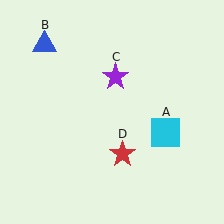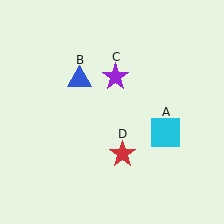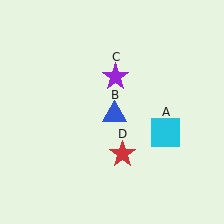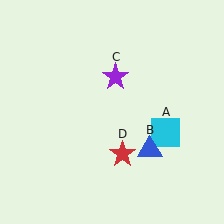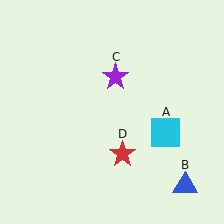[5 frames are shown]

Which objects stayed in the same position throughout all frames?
Cyan square (object A) and purple star (object C) and red star (object D) remained stationary.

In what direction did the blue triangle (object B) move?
The blue triangle (object B) moved down and to the right.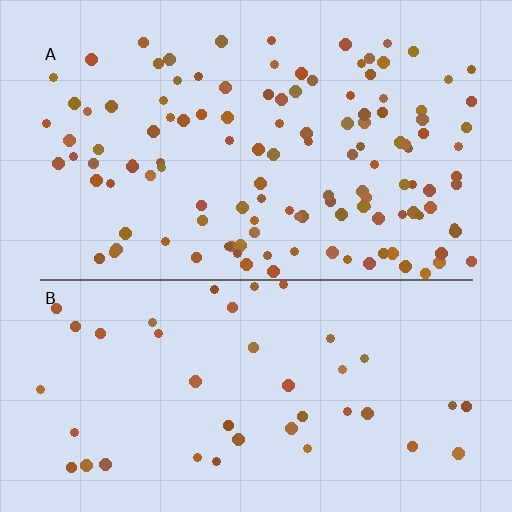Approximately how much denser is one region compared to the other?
Approximately 3.0× — region A over region B.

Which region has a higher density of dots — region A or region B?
A (the top).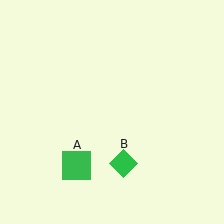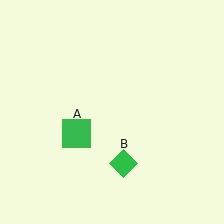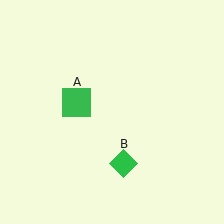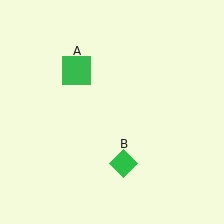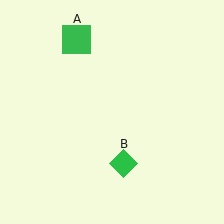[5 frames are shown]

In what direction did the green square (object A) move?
The green square (object A) moved up.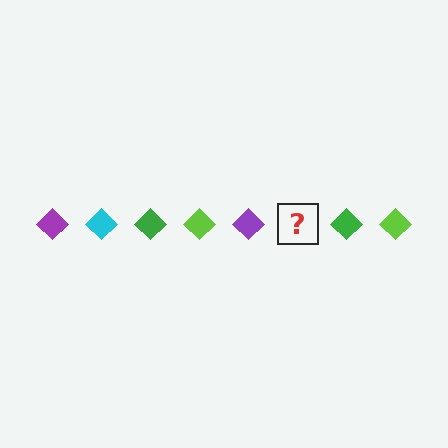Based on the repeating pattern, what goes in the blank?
The blank should be a cyan diamond.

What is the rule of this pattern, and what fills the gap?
The rule is that the pattern cycles through purple, cyan, green, lime diamonds. The gap should be filled with a cyan diamond.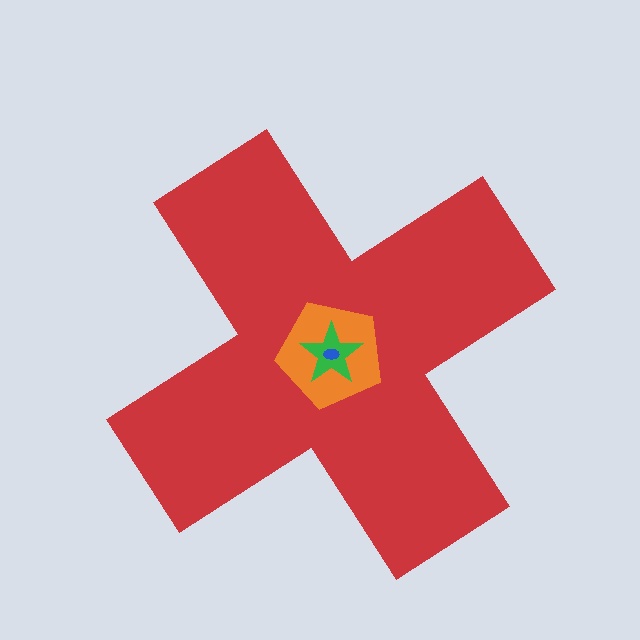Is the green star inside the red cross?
Yes.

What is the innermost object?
The blue ellipse.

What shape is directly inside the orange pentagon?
The green star.